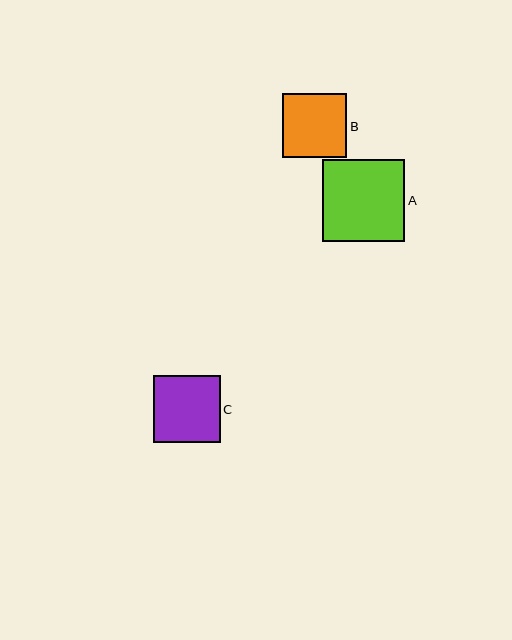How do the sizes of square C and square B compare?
Square C and square B are approximately the same size.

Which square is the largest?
Square A is the largest with a size of approximately 82 pixels.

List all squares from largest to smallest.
From largest to smallest: A, C, B.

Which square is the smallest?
Square B is the smallest with a size of approximately 64 pixels.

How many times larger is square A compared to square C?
Square A is approximately 1.2 times the size of square C.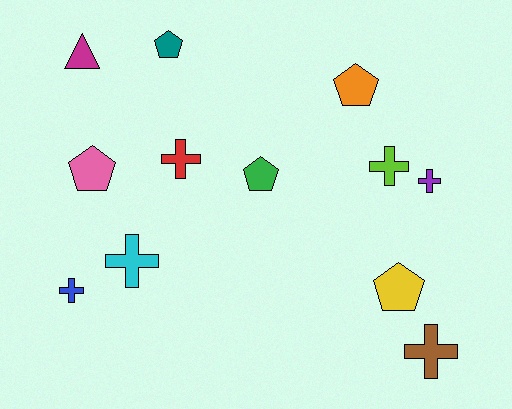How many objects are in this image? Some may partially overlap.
There are 12 objects.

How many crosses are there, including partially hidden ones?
There are 6 crosses.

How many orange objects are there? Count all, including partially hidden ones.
There is 1 orange object.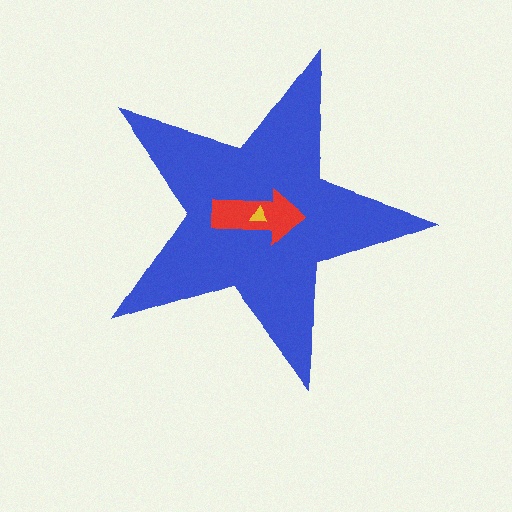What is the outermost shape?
The blue star.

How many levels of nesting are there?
3.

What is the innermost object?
The yellow triangle.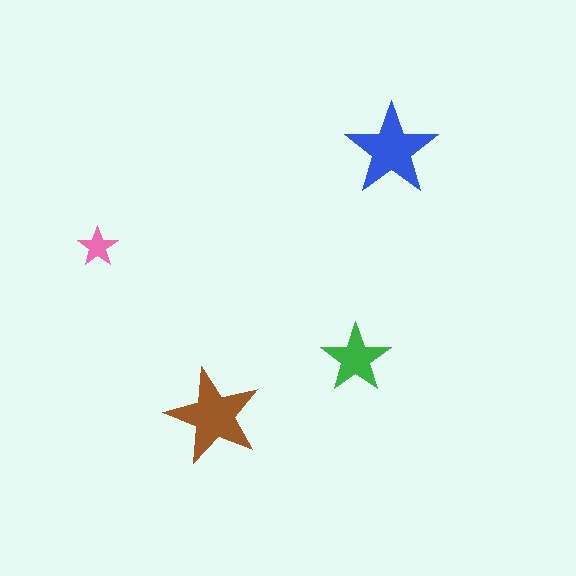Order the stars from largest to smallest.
the brown one, the blue one, the green one, the pink one.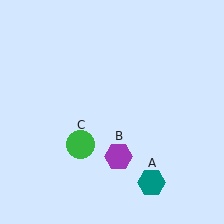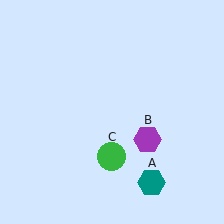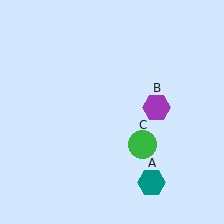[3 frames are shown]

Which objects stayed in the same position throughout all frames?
Teal hexagon (object A) remained stationary.